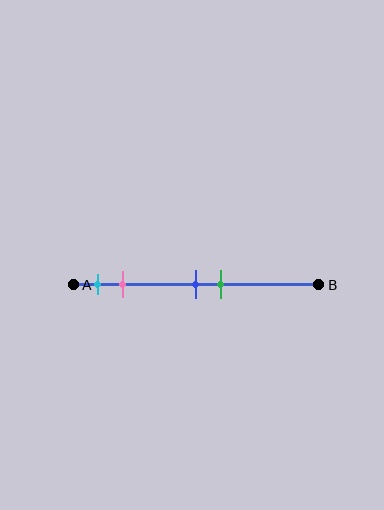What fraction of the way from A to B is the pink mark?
The pink mark is approximately 20% (0.2) of the way from A to B.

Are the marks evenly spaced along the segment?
No, the marks are not evenly spaced.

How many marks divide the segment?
There are 4 marks dividing the segment.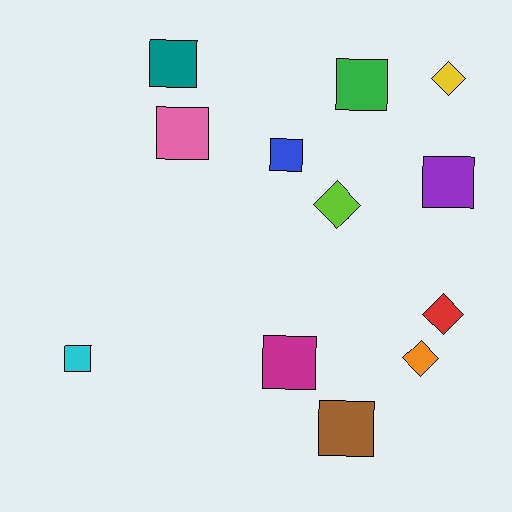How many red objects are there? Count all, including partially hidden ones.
There is 1 red object.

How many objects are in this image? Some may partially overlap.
There are 12 objects.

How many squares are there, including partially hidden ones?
There are 8 squares.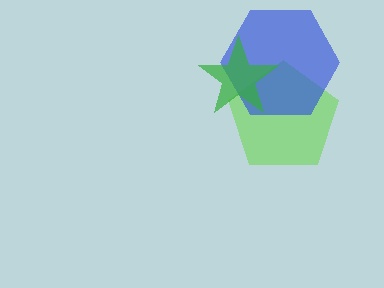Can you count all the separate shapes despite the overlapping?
Yes, there are 3 separate shapes.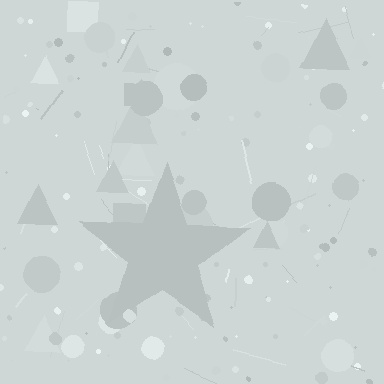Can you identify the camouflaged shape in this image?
The camouflaged shape is a star.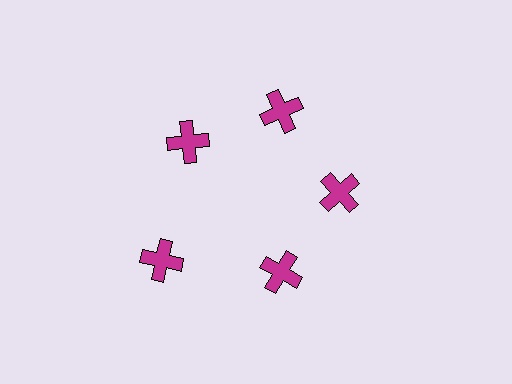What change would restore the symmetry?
The symmetry would be restored by moving it inward, back onto the ring so that all 5 crosses sit at equal angles and equal distance from the center.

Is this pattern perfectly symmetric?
No. The 5 magenta crosses are arranged in a ring, but one element near the 8 o'clock position is pushed outward from the center, breaking the 5-fold rotational symmetry.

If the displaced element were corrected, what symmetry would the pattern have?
It would have 5-fold rotational symmetry — the pattern would map onto itself every 72 degrees.